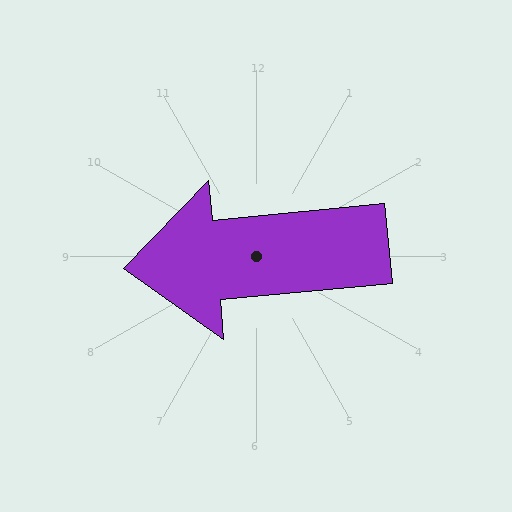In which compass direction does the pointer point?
West.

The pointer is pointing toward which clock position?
Roughly 9 o'clock.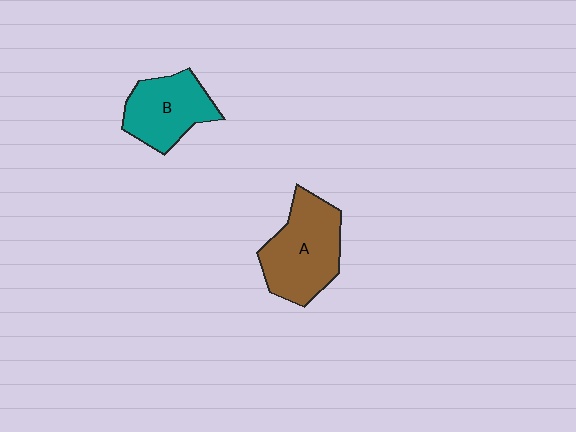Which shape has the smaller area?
Shape B (teal).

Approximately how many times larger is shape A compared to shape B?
Approximately 1.3 times.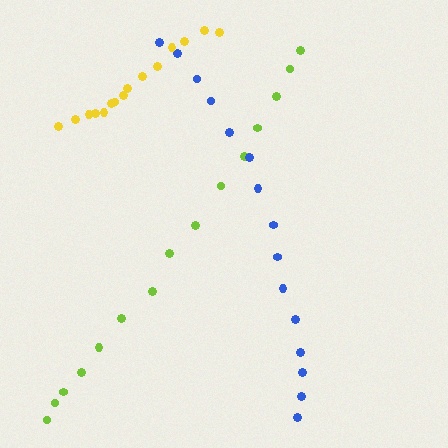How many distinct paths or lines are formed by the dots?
There are 3 distinct paths.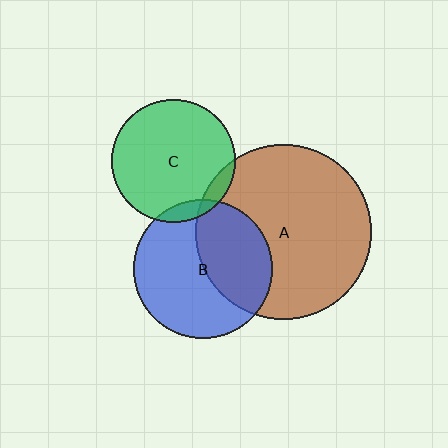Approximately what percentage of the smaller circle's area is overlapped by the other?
Approximately 10%.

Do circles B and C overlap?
Yes.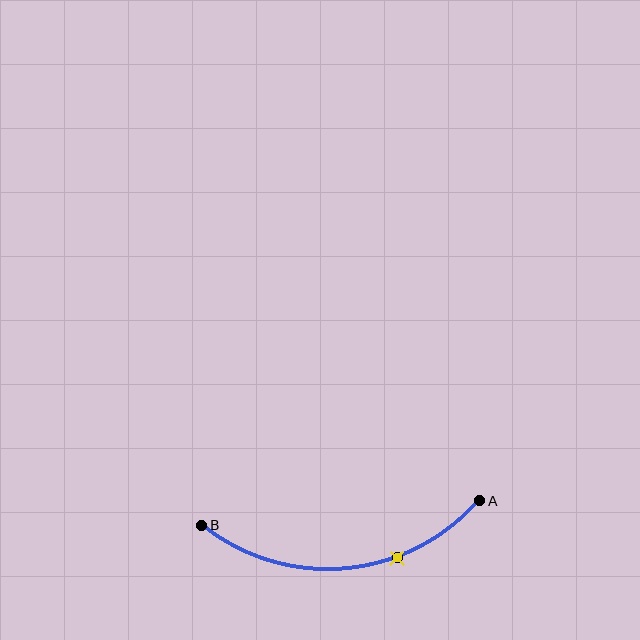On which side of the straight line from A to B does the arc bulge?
The arc bulges below the straight line connecting A and B.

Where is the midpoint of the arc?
The arc midpoint is the point on the curve farthest from the straight line joining A and B. It sits below that line.